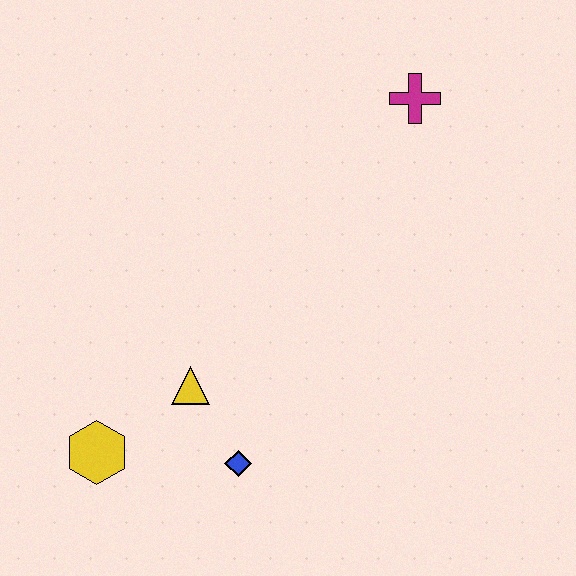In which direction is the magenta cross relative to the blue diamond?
The magenta cross is above the blue diamond.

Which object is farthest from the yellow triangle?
The magenta cross is farthest from the yellow triangle.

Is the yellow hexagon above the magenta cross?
No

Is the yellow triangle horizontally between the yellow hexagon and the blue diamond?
Yes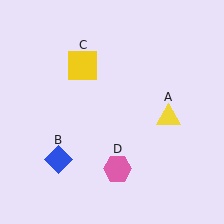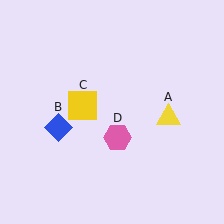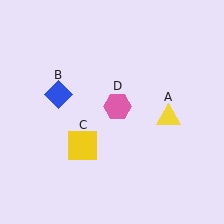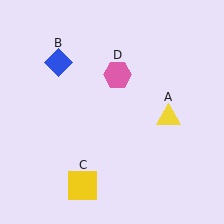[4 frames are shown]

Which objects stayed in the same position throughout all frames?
Yellow triangle (object A) remained stationary.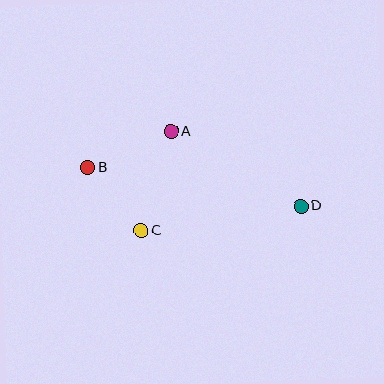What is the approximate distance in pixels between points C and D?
The distance between C and D is approximately 162 pixels.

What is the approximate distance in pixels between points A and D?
The distance between A and D is approximately 150 pixels.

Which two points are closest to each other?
Points B and C are closest to each other.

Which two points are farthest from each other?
Points B and D are farthest from each other.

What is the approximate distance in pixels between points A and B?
The distance between A and B is approximately 91 pixels.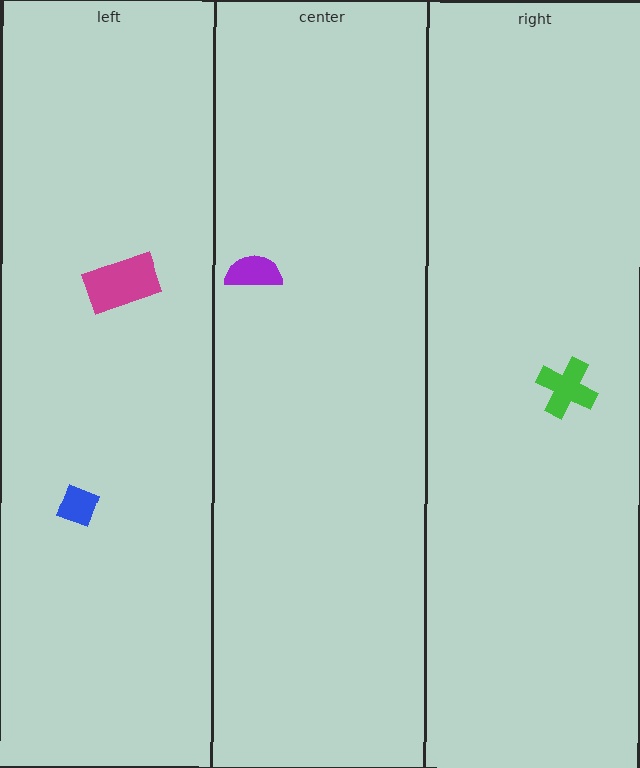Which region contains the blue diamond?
The left region.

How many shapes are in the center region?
1.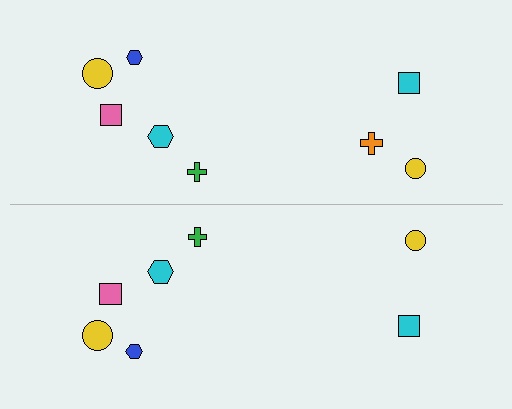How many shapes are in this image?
There are 15 shapes in this image.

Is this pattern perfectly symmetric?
No, the pattern is not perfectly symmetric. A orange cross is missing from the bottom side.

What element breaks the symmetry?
A orange cross is missing from the bottom side.